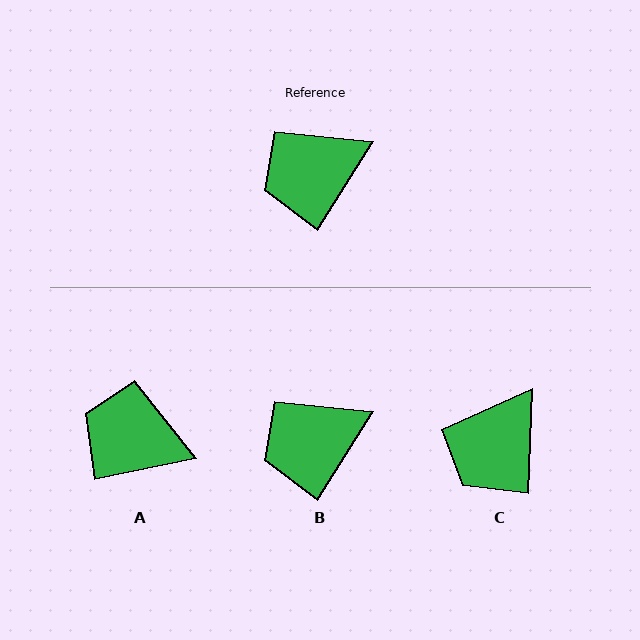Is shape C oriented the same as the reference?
No, it is off by about 30 degrees.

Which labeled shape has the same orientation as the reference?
B.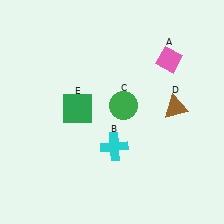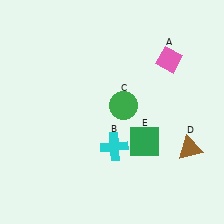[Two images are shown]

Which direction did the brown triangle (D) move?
The brown triangle (D) moved down.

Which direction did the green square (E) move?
The green square (E) moved right.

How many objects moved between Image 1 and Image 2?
2 objects moved between the two images.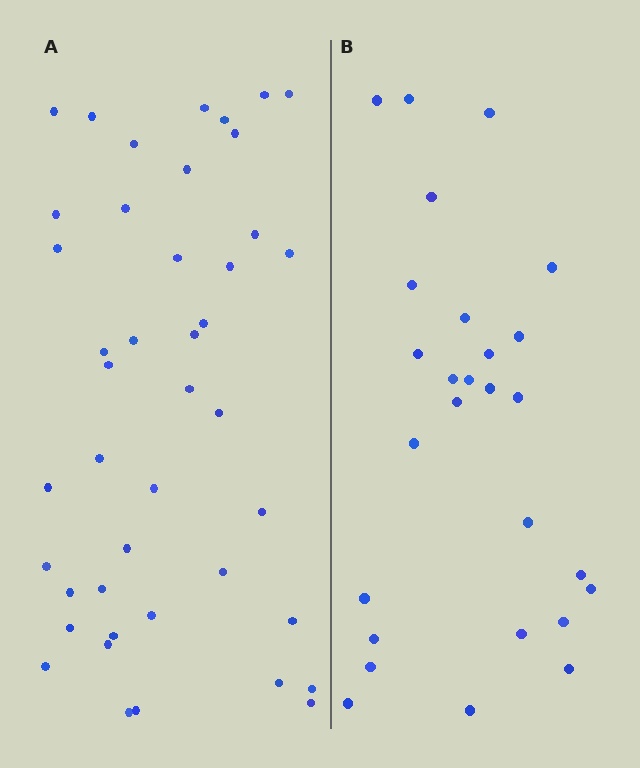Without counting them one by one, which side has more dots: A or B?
Region A (the left region) has more dots.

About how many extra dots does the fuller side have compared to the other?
Region A has approximately 15 more dots than region B.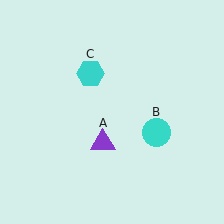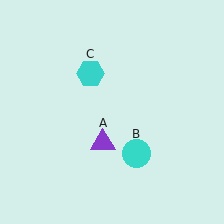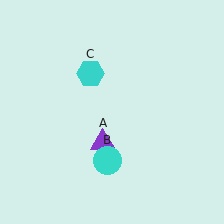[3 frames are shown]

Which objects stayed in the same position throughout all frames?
Purple triangle (object A) and cyan hexagon (object C) remained stationary.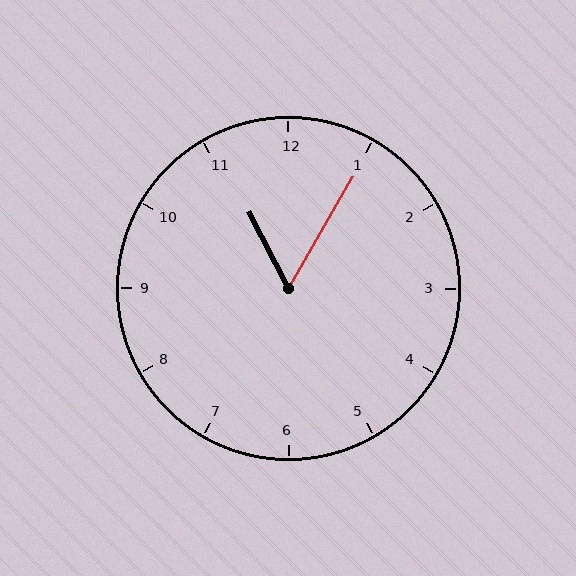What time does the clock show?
11:05.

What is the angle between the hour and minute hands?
Approximately 58 degrees.